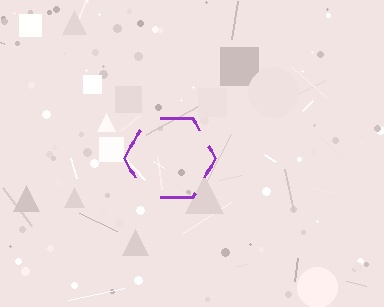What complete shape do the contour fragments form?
The contour fragments form a hexagon.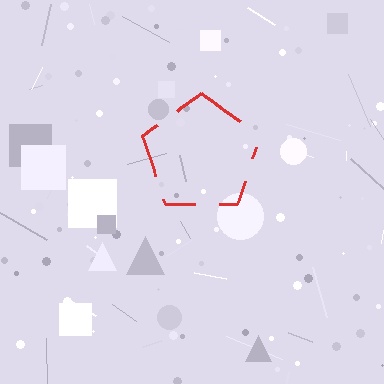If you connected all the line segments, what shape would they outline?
They would outline a pentagon.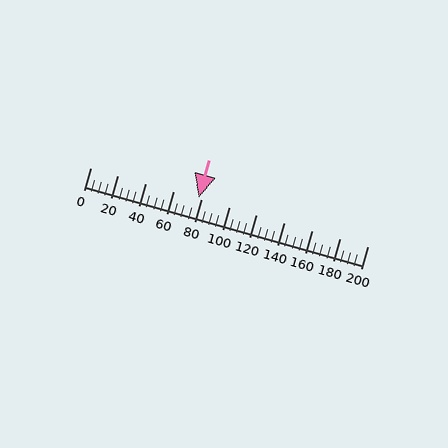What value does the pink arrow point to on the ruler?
The pink arrow points to approximately 78.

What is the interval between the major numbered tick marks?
The major tick marks are spaced 20 units apart.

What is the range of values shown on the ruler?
The ruler shows values from 0 to 200.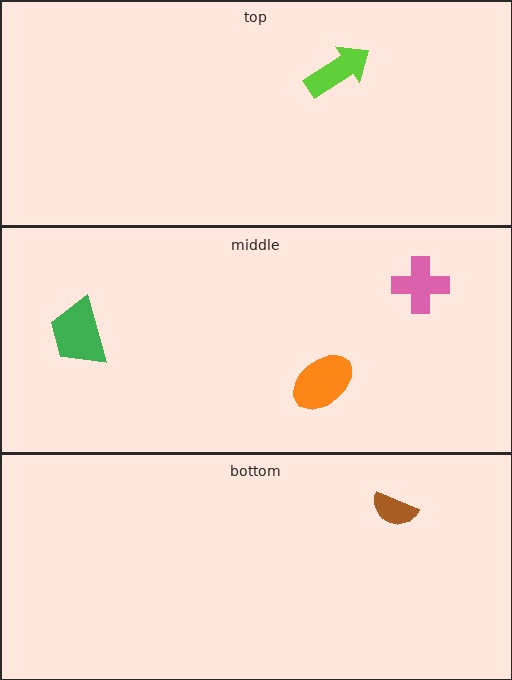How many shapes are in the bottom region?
1.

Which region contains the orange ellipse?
The middle region.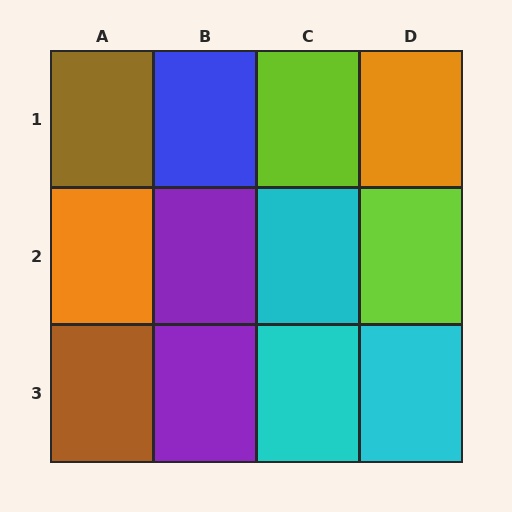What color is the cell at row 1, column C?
Lime.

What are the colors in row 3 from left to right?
Brown, purple, cyan, cyan.